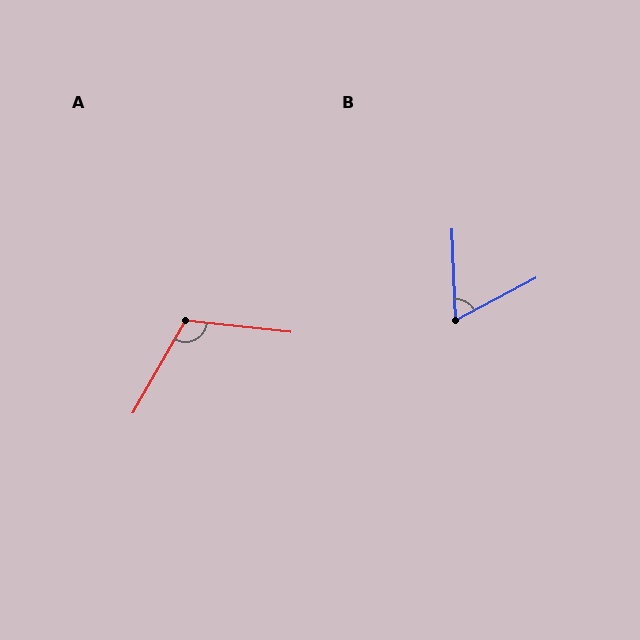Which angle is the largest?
A, at approximately 114 degrees.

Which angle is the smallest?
B, at approximately 64 degrees.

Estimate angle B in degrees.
Approximately 64 degrees.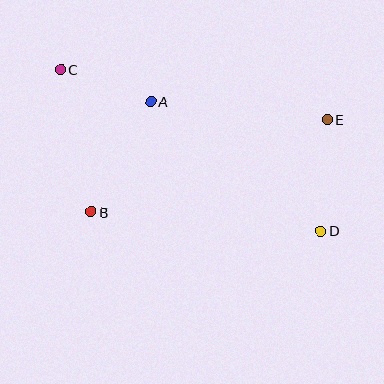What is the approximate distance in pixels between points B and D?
The distance between B and D is approximately 230 pixels.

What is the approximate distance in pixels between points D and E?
The distance between D and E is approximately 112 pixels.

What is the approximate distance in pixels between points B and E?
The distance between B and E is approximately 253 pixels.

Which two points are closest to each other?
Points A and C are closest to each other.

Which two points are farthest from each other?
Points C and D are farthest from each other.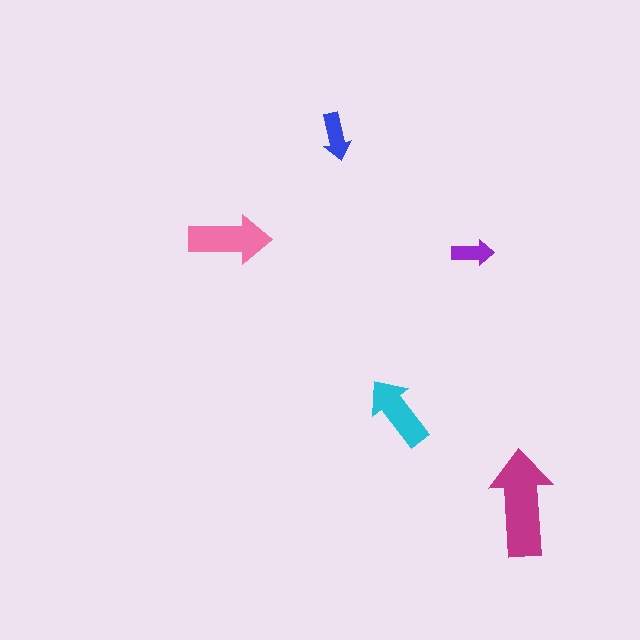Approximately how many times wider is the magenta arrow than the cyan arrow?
About 1.5 times wider.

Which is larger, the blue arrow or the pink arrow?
The pink one.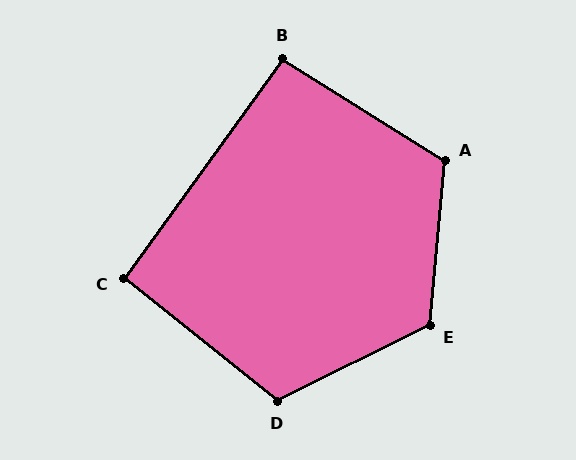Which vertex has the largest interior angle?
E, at approximately 121 degrees.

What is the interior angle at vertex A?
Approximately 117 degrees (obtuse).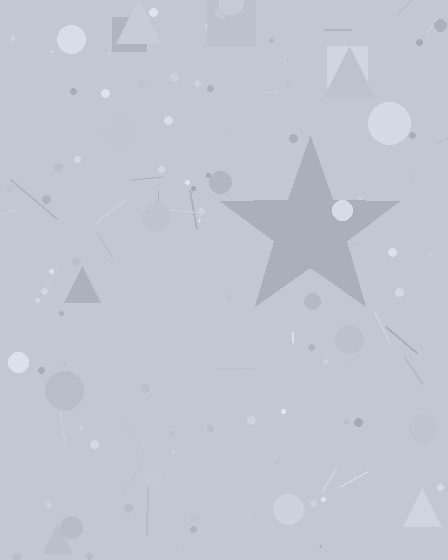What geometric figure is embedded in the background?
A star is embedded in the background.